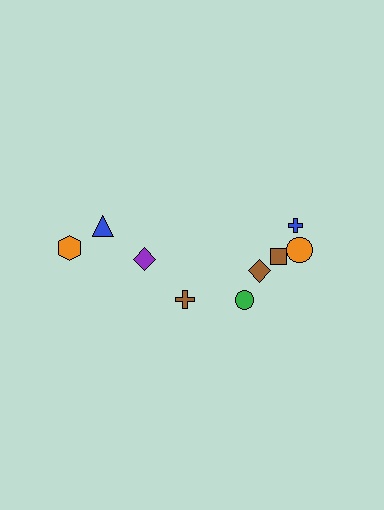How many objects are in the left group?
There are 3 objects.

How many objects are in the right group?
There are 6 objects.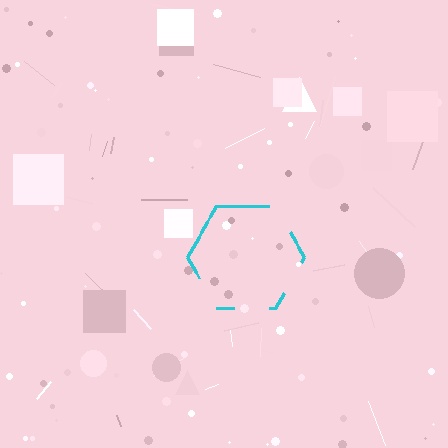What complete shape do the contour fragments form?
The contour fragments form a hexagon.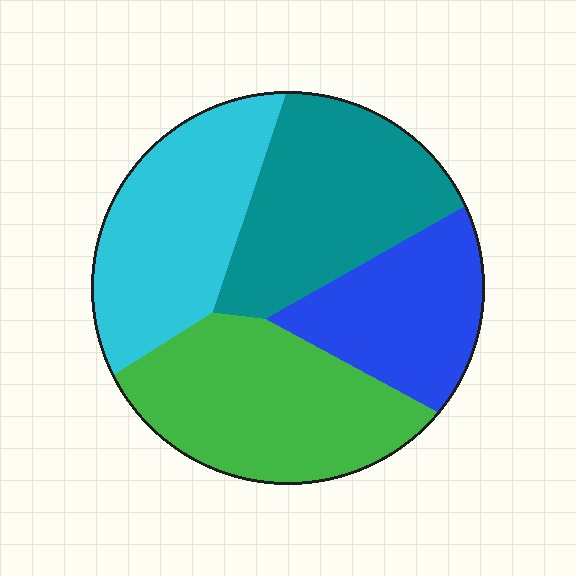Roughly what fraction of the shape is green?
Green covers roughly 30% of the shape.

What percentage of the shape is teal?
Teal covers roughly 25% of the shape.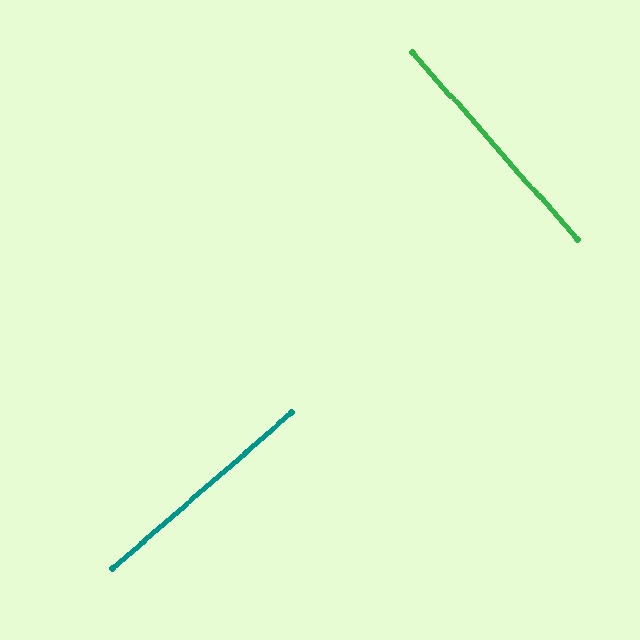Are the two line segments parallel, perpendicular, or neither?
Perpendicular — they meet at approximately 90°.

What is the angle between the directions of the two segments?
Approximately 90 degrees.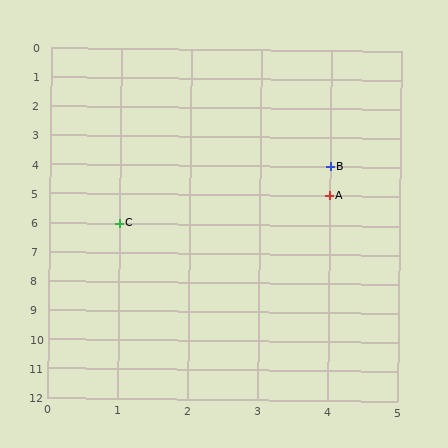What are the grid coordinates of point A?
Point A is at grid coordinates (4, 5).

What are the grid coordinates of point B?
Point B is at grid coordinates (4, 4).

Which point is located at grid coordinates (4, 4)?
Point B is at (4, 4).